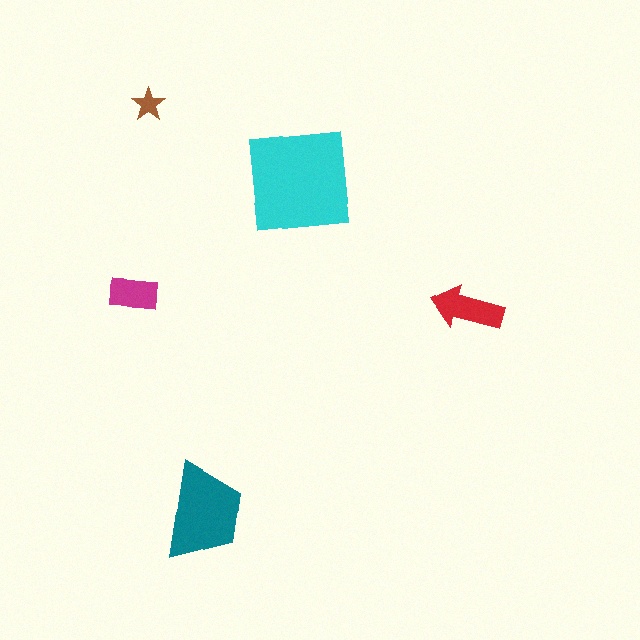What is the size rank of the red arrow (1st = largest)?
3rd.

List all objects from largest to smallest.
The cyan square, the teal trapezoid, the red arrow, the magenta rectangle, the brown star.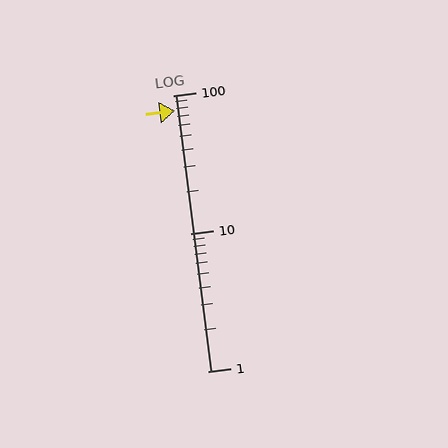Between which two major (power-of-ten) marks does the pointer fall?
The pointer is between 10 and 100.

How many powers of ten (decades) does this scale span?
The scale spans 2 decades, from 1 to 100.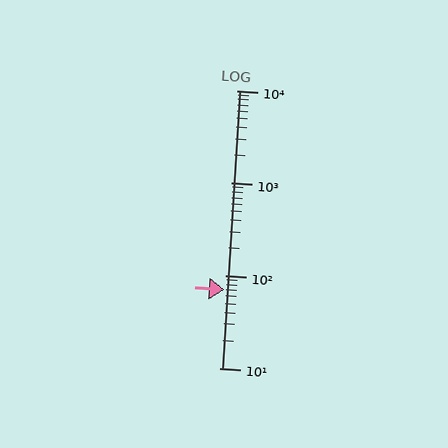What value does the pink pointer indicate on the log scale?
The pointer indicates approximately 71.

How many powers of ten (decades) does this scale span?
The scale spans 3 decades, from 10 to 10000.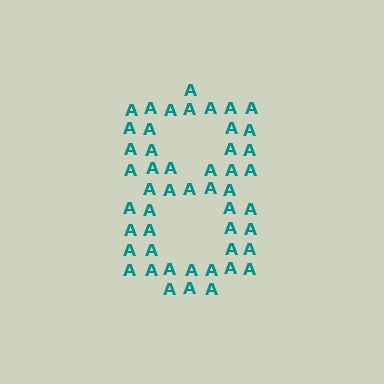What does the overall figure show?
The overall figure shows the digit 8.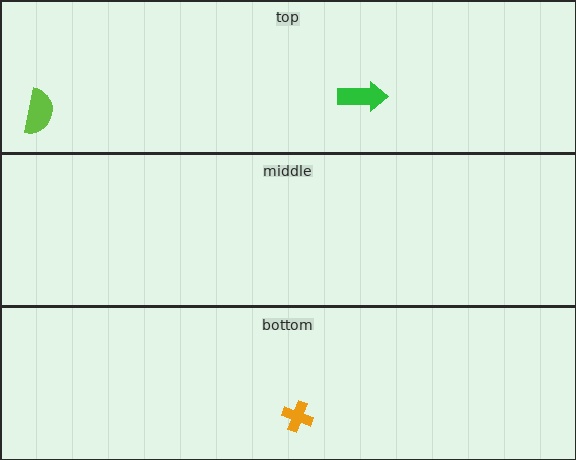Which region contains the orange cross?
The bottom region.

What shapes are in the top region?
The green arrow, the lime semicircle.